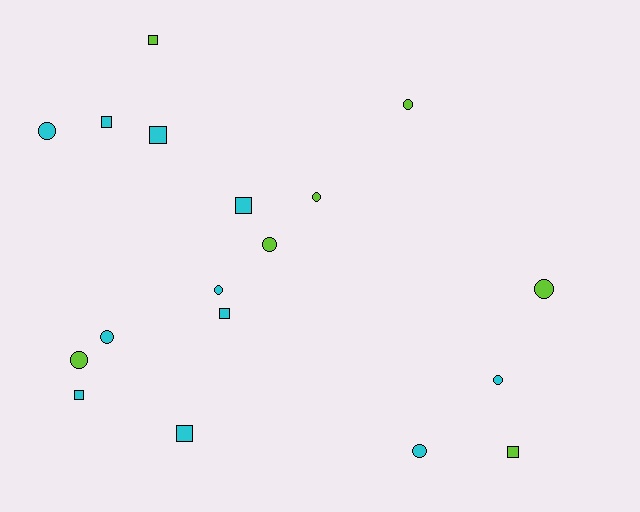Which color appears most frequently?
Cyan, with 11 objects.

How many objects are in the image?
There are 18 objects.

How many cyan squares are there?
There are 6 cyan squares.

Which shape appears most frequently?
Circle, with 10 objects.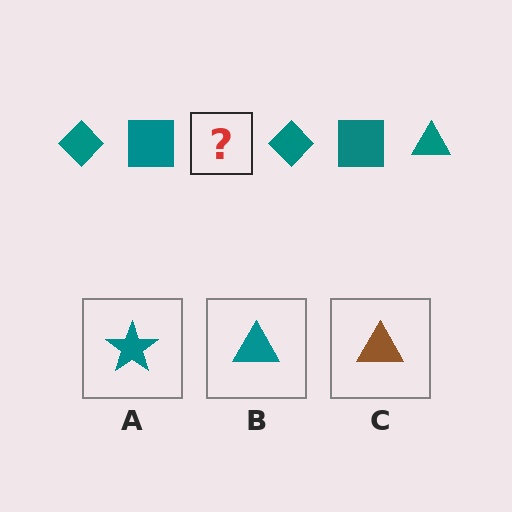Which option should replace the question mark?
Option B.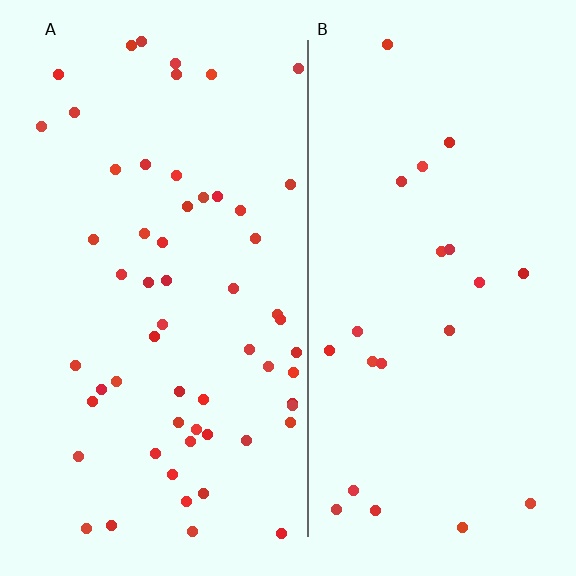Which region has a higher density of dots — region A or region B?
A (the left).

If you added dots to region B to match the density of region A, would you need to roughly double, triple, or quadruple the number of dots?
Approximately triple.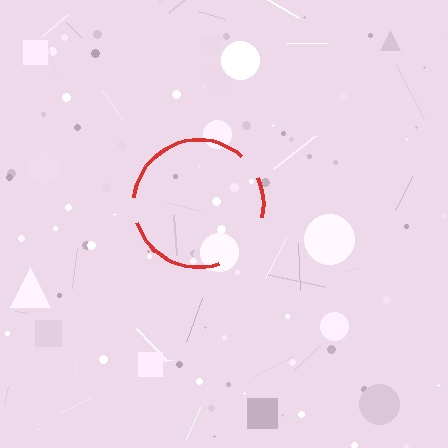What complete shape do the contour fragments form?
The contour fragments form a circle.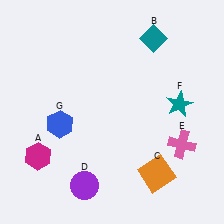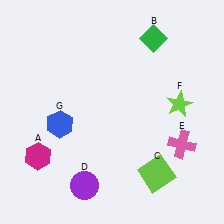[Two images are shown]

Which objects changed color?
B changed from teal to green. C changed from orange to lime. F changed from teal to lime.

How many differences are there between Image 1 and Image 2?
There are 3 differences between the two images.